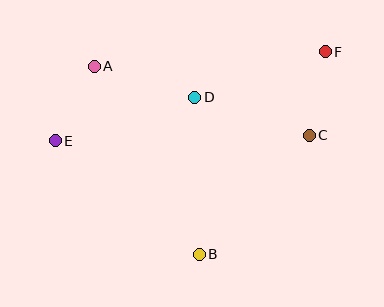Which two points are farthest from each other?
Points E and F are farthest from each other.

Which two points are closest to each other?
Points A and E are closest to each other.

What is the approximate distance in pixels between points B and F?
The distance between B and F is approximately 239 pixels.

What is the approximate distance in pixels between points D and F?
The distance between D and F is approximately 138 pixels.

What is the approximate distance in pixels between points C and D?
The distance between C and D is approximately 121 pixels.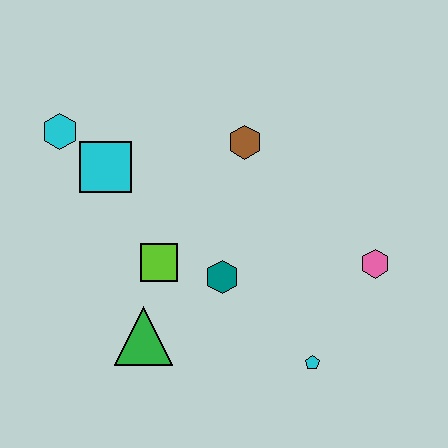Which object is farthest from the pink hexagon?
The cyan hexagon is farthest from the pink hexagon.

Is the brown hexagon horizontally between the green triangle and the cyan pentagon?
Yes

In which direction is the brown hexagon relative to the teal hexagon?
The brown hexagon is above the teal hexagon.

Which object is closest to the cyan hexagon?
The cyan square is closest to the cyan hexagon.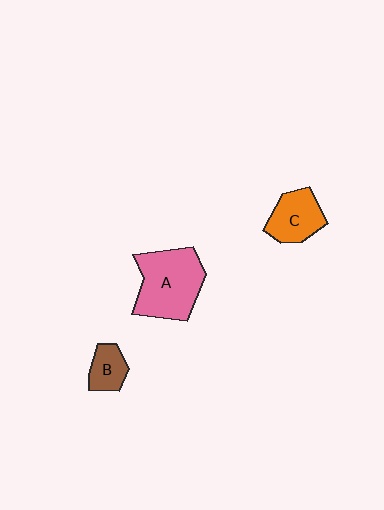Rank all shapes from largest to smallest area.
From largest to smallest: A (pink), C (orange), B (brown).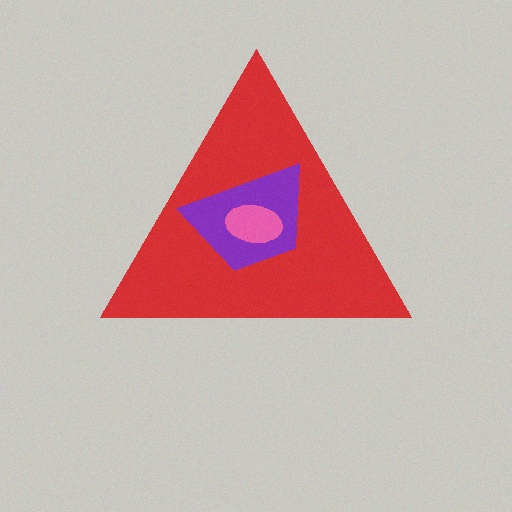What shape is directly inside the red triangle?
The purple trapezoid.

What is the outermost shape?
The red triangle.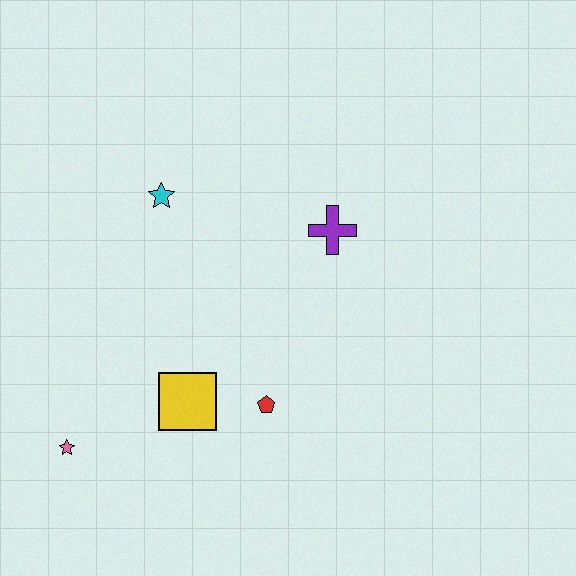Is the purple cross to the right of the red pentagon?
Yes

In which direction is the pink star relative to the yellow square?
The pink star is to the left of the yellow square.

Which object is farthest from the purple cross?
The pink star is farthest from the purple cross.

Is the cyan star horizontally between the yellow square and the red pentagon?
No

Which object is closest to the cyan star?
The purple cross is closest to the cyan star.